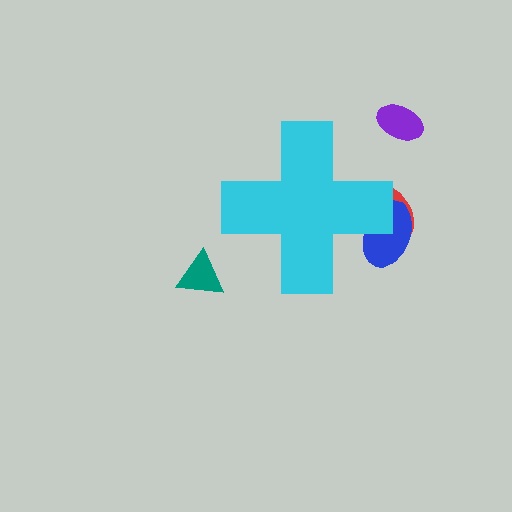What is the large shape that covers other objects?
A cyan cross.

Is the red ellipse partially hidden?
Yes, the red ellipse is partially hidden behind the cyan cross.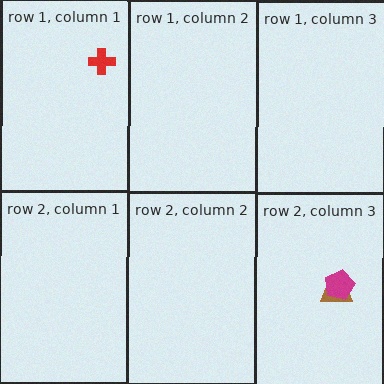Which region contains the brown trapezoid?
The row 2, column 3 region.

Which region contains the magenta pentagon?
The row 2, column 3 region.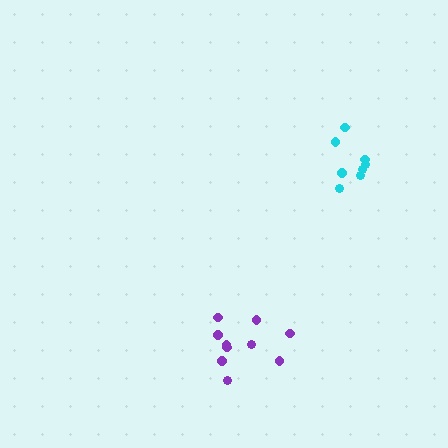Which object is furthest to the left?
The purple cluster is leftmost.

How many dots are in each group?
Group 1: 10 dots, Group 2: 8 dots (18 total).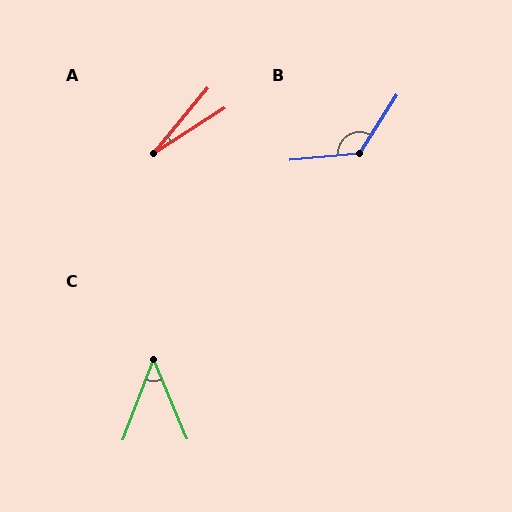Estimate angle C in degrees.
Approximately 44 degrees.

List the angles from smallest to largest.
A (18°), C (44°), B (128°).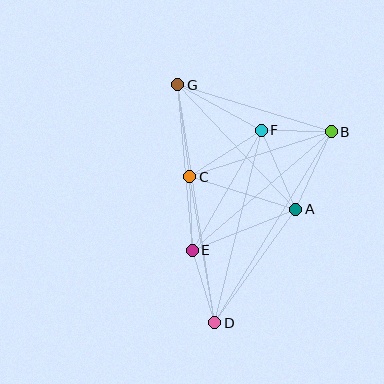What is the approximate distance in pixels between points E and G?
The distance between E and G is approximately 166 pixels.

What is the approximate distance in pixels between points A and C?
The distance between A and C is approximately 111 pixels.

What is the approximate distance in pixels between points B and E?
The distance between B and E is approximately 182 pixels.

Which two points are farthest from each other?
Points D and G are farthest from each other.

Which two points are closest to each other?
Points B and F are closest to each other.